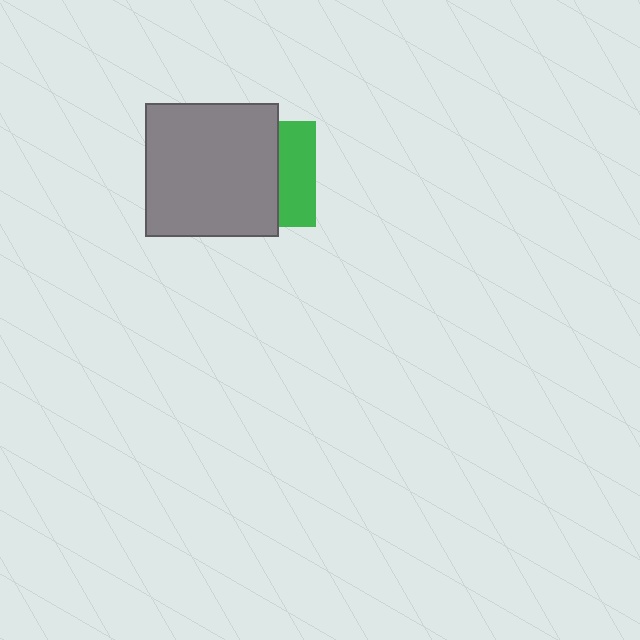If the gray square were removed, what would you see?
You would see the complete green square.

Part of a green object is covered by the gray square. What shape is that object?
It is a square.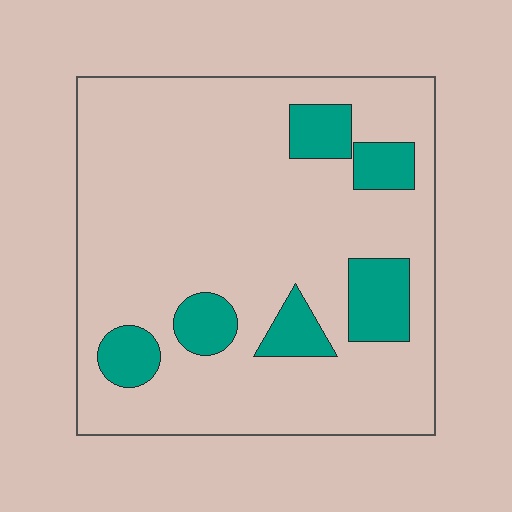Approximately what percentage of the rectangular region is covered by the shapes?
Approximately 15%.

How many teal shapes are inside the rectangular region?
6.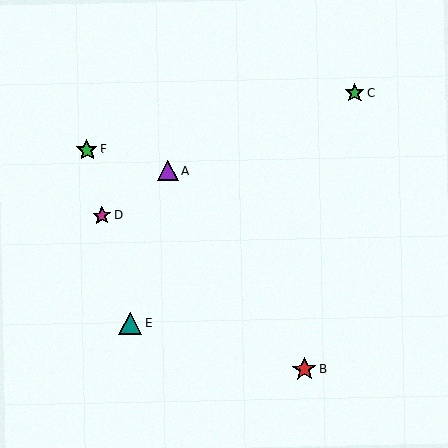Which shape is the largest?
The red star (labeled B) is the largest.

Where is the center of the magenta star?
The center of the magenta star is at (102, 216).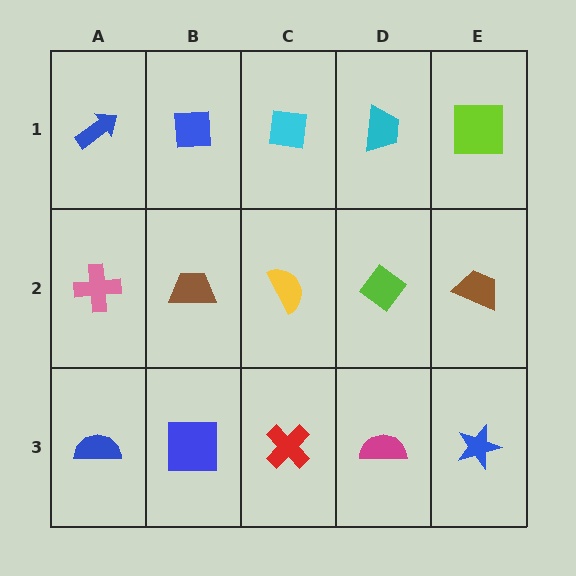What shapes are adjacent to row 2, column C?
A cyan square (row 1, column C), a red cross (row 3, column C), a brown trapezoid (row 2, column B), a lime diamond (row 2, column D).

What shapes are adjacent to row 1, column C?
A yellow semicircle (row 2, column C), a blue square (row 1, column B), a cyan trapezoid (row 1, column D).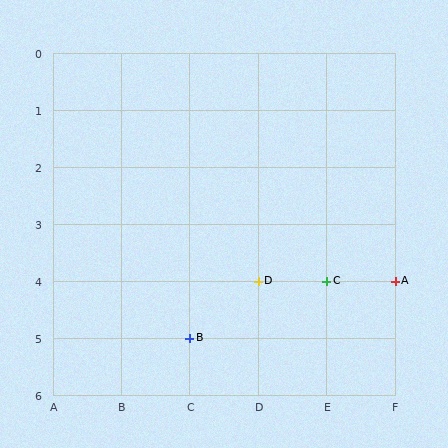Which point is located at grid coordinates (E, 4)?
Point C is at (E, 4).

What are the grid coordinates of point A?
Point A is at grid coordinates (F, 4).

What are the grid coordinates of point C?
Point C is at grid coordinates (E, 4).